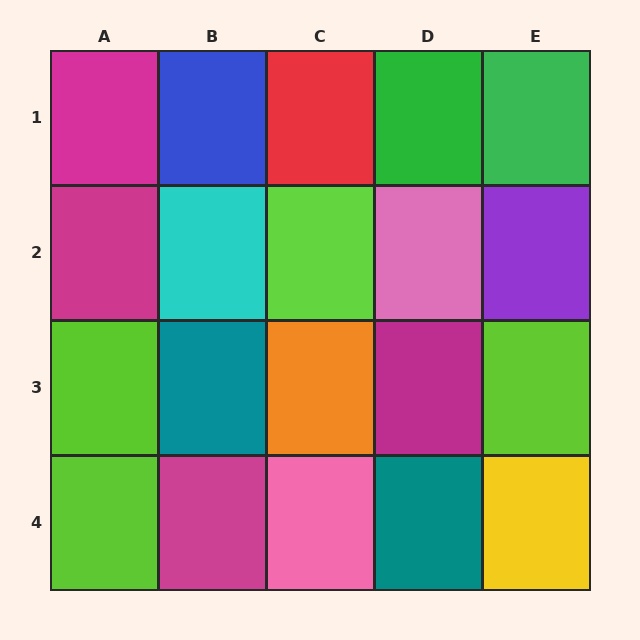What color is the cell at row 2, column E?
Purple.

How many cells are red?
1 cell is red.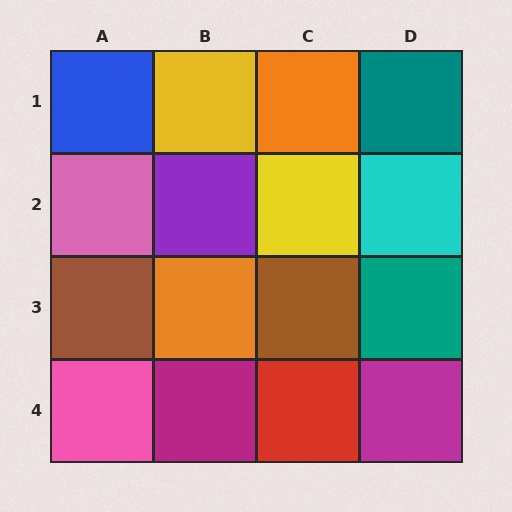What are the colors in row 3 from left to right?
Brown, orange, brown, teal.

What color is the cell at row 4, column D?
Magenta.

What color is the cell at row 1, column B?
Yellow.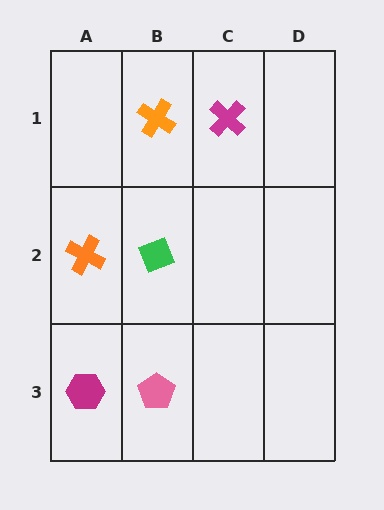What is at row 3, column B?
A pink pentagon.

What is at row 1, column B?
An orange cross.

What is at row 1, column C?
A magenta cross.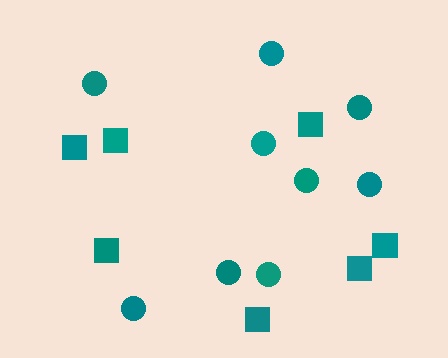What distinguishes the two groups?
There are 2 groups: one group of squares (7) and one group of circles (9).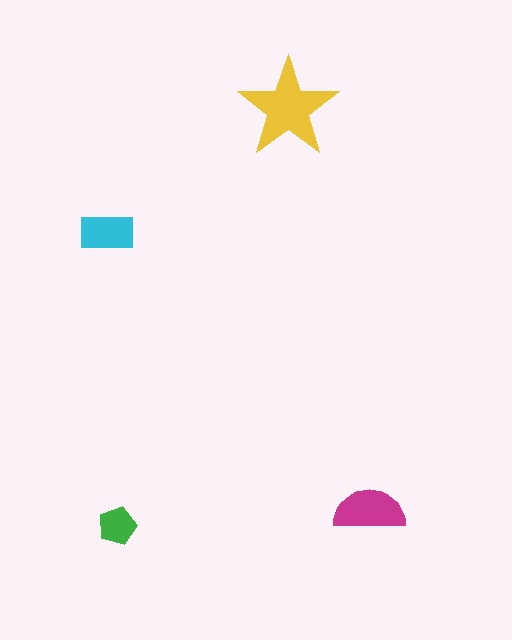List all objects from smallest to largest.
The green pentagon, the cyan rectangle, the magenta semicircle, the yellow star.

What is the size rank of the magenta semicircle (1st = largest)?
2nd.